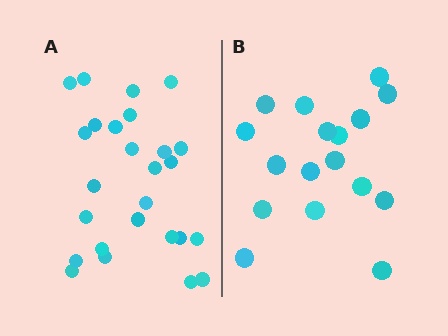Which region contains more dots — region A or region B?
Region A (the left region) has more dots.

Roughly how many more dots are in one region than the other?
Region A has roughly 8 or so more dots than region B.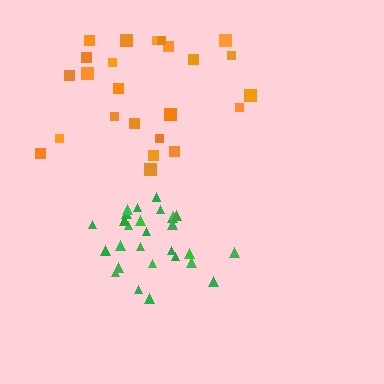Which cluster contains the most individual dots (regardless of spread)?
Green (29).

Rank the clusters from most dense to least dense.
green, orange.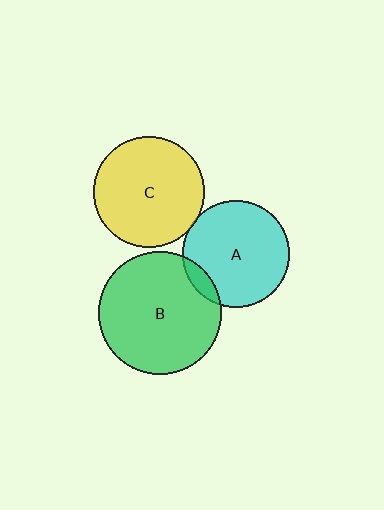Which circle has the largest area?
Circle B (green).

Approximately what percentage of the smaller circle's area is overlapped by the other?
Approximately 5%.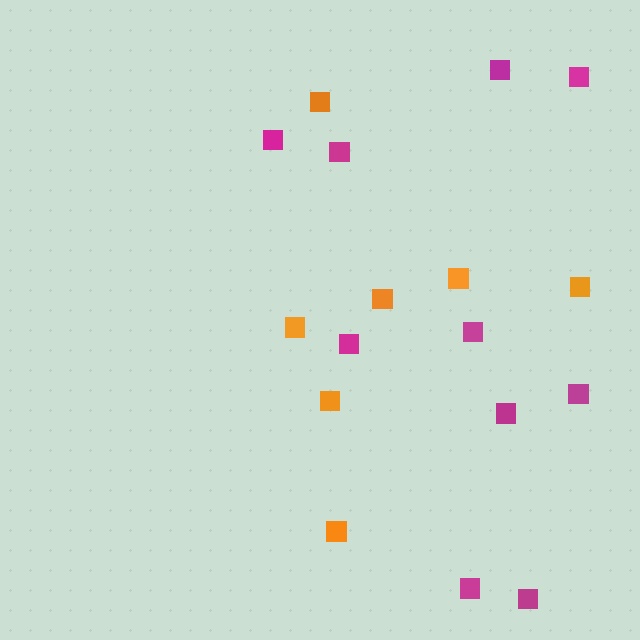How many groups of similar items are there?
There are 2 groups: one group of magenta squares (10) and one group of orange squares (7).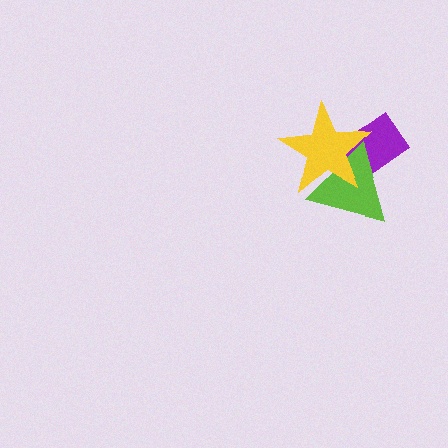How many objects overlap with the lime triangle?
2 objects overlap with the lime triangle.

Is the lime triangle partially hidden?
Yes, it is partially covered by another shape.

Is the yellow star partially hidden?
No, no other shape covers it.